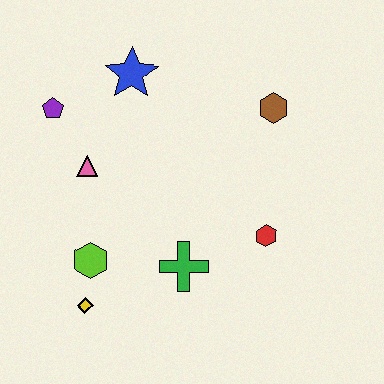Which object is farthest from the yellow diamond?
The brown hexagon is farthest from the yellow diamond.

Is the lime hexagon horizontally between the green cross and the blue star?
No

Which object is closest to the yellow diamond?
The lime hexagon is closest to the yellow diamond.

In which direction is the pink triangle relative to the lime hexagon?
The pink triangle is above the lime hexagon.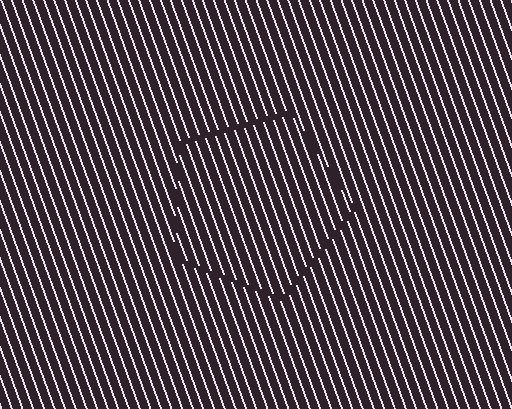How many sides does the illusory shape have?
5 sides — the line-ends trace a pentagon.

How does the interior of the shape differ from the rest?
The interior of the shape contains the same grating, shifted by half a period — the contour is defined by the phase discontinuity where line-ends from the inner and outer gratings abut.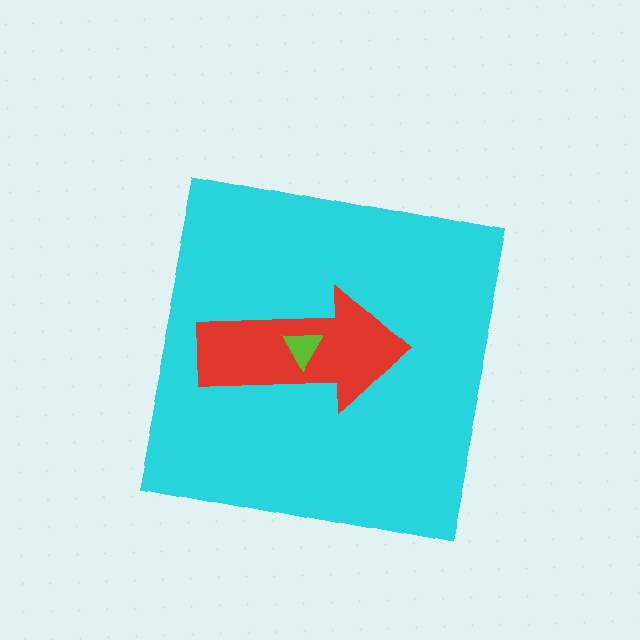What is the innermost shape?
The lime triangle.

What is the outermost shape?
The cyan square.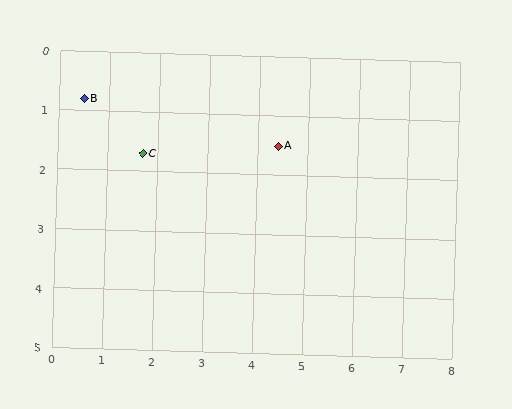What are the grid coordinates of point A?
Point A is at approximately (4.4, 1.5).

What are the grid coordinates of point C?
Point C is at approximately (1.7, 1.7).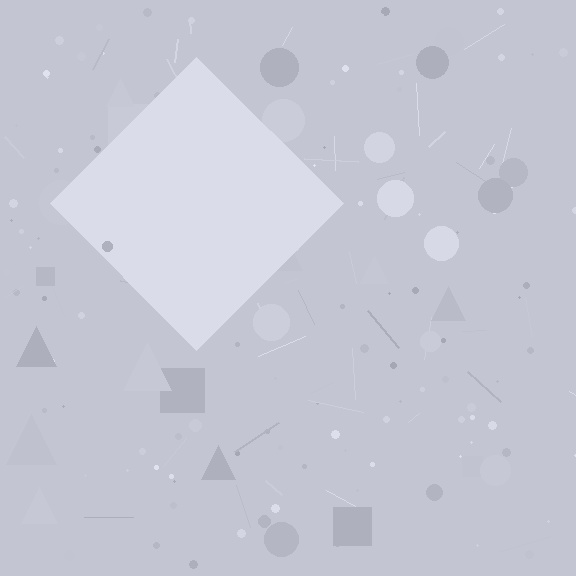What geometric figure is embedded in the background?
A diamond is embedded in the background.